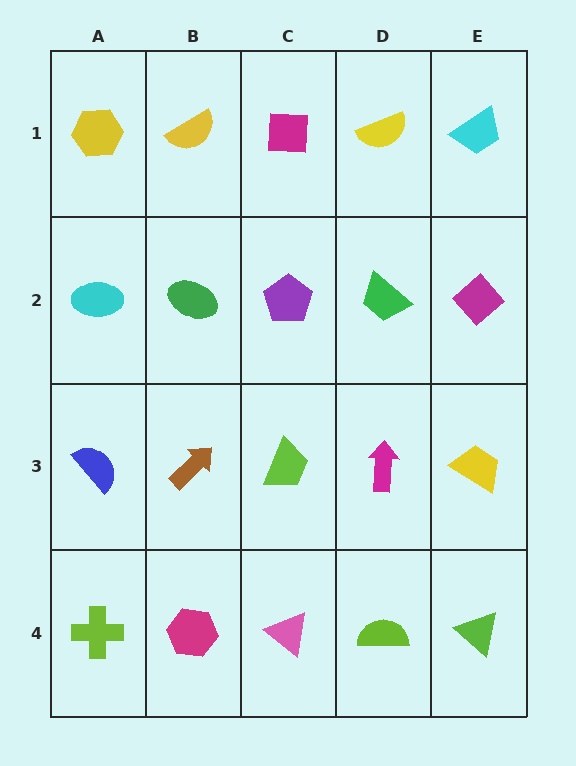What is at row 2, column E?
A magenta diamond.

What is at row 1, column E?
A cyan trapezoid.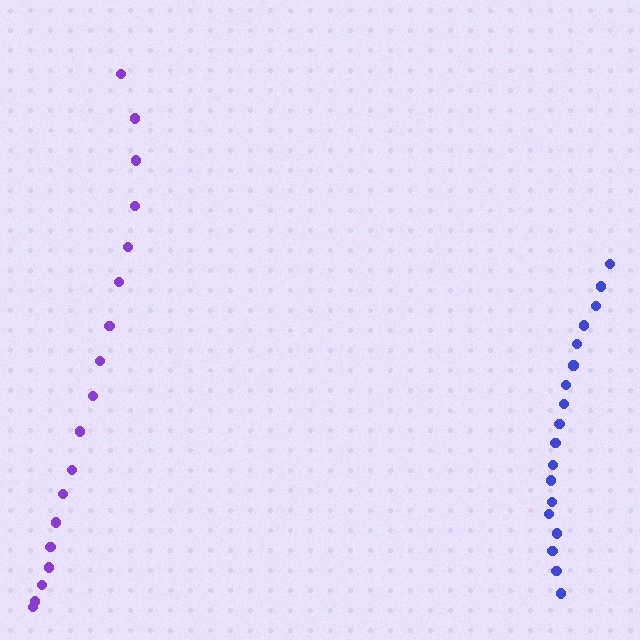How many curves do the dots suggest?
There are 2 distinct paths.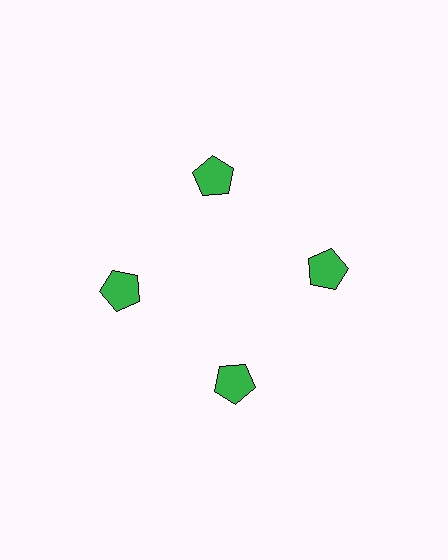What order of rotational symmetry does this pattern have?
This pattern has 4-fold rotational symmetry.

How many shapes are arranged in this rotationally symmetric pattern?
There are 4 shapes, arranged in 4 groups of 1.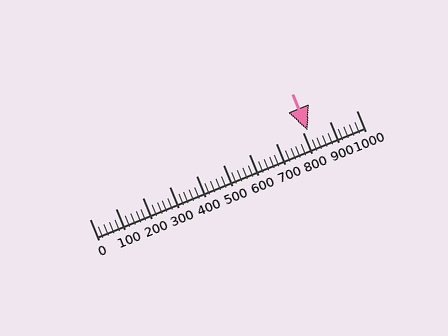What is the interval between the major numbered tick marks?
The major tick marks are spaced 100 units apart.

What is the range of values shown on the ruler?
The ruler shows values from 0 to 1000.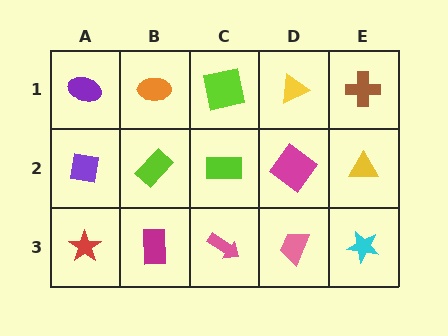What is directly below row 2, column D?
A pink trapezoid.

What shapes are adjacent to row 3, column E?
A yellow triangle (row 2, column E), a pink trapezoid (row 3, column D).